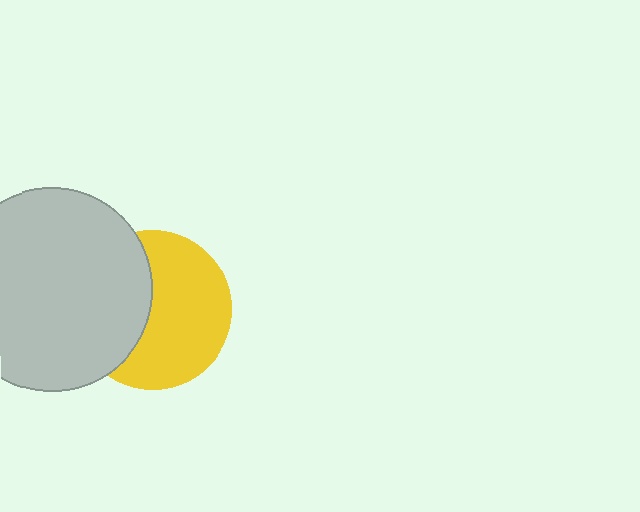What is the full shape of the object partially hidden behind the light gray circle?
The partially hidden object is a yellow circle.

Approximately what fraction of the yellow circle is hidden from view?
Roughly 41% of the yellow circle is hidden behind the light gray circle.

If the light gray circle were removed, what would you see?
You would see the complete yellow circle.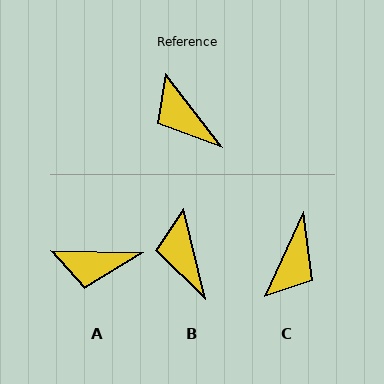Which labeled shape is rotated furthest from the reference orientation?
C, about 117 degrees away.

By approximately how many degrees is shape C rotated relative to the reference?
Approximately 117 degrees counter-clockwise.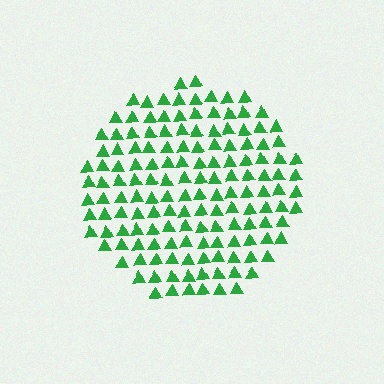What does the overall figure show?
The overall figure shows a circle.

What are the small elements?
The small elements are triangles.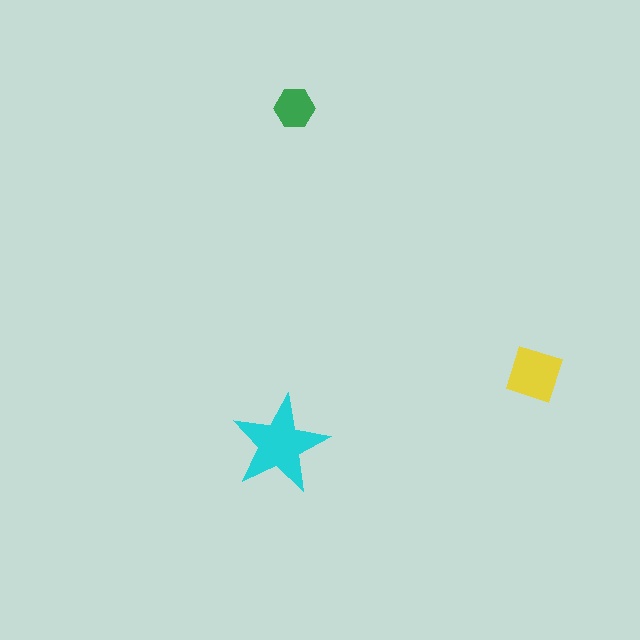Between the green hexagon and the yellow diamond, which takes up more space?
The yellow diamond.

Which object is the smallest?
The green hexagon.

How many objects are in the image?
There are 3 objects in the image.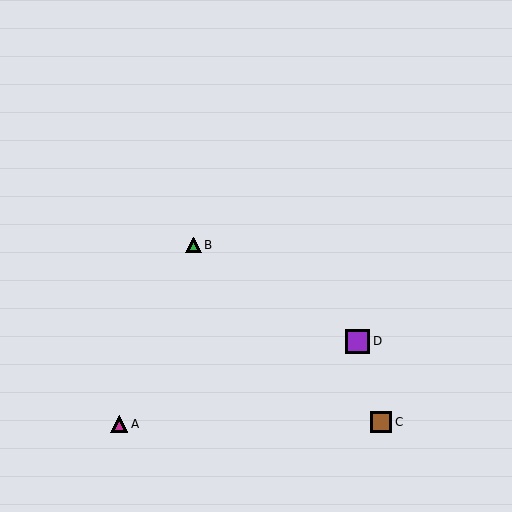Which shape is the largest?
The purple square (labeled D) is the largest.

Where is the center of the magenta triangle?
The center of the magenta triangle is at (119, 424).